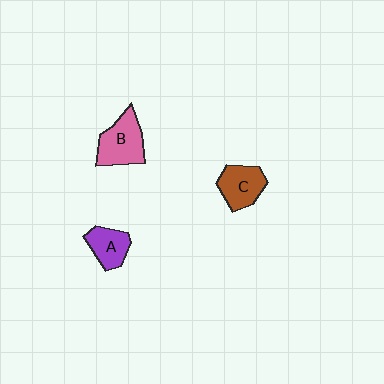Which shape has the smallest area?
Shape A (purple).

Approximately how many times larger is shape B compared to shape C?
Approximately 1.2 times.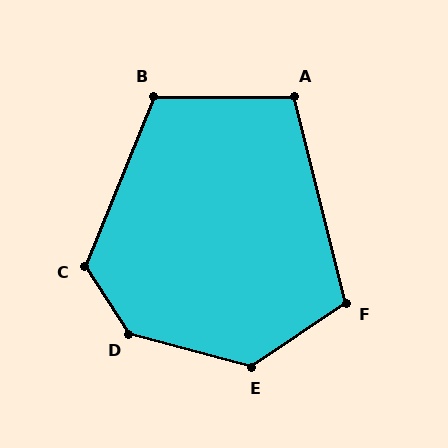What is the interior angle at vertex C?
Approximately 125 degrees (obtuse).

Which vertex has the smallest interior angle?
A, at approximately 104 degrees.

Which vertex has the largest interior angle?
D, at approximately 138 degrees.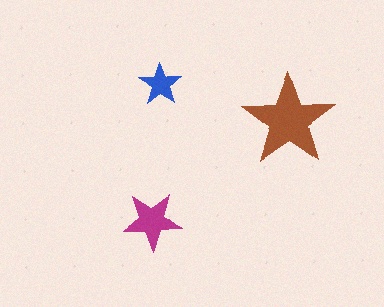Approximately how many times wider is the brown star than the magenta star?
About 1.5 times wider.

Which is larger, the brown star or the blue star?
The brown one.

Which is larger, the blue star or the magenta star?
The magenta one.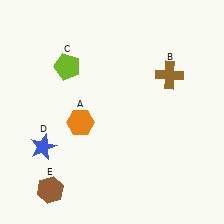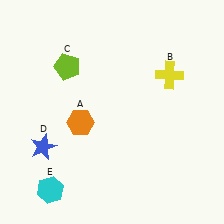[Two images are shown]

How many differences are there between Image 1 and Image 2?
There are 2 differences between the two images.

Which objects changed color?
B changed from brown to yellow. E changed from brown to cyan.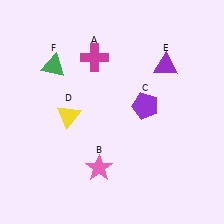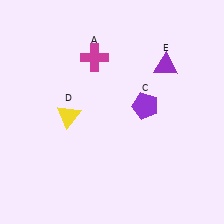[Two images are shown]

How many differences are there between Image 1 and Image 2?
There are 2 differences between the two images.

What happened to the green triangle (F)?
The green triangle (F) was removed in Image 2. It was in the top-left area of Image 1.